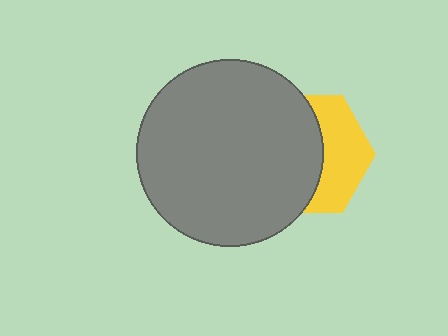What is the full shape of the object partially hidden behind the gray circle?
The partially hidden object is a yellow hexagon.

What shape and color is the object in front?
The object in front is a gray circle.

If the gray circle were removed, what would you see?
You would see the complete yellow hexagon.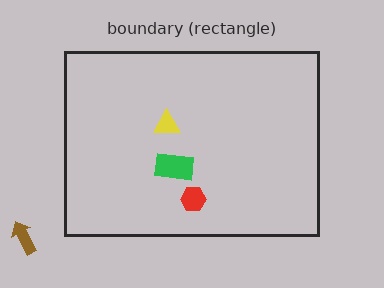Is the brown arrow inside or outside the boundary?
Outside.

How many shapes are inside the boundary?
3 inside, 1 outside.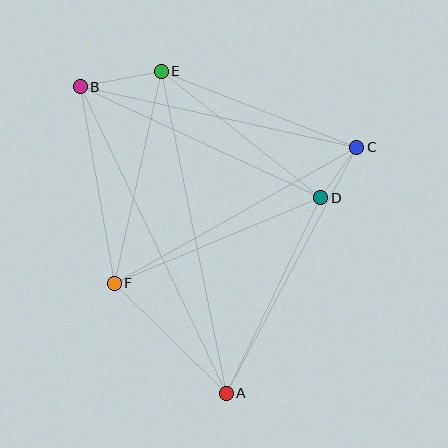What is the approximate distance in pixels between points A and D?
The distance between A and D is approximately 217 pixels.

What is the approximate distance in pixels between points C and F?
The distance between C and F is approximately 278 pixels.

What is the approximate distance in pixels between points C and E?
The distance between C and E is approximately 210 pixels.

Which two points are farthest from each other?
Points A and B are farthest from each other.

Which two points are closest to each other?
Points C and D are closest to each other.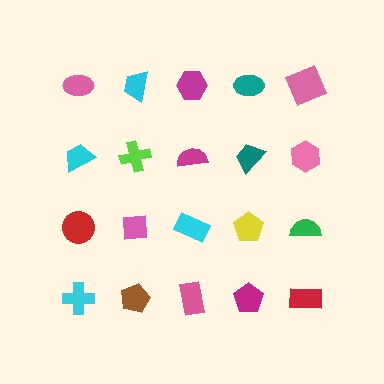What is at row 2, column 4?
A teal trapezoid.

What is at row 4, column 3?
A pink rectangle.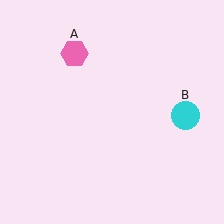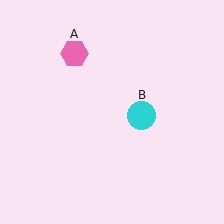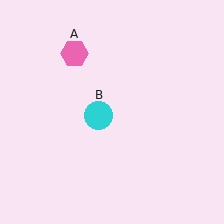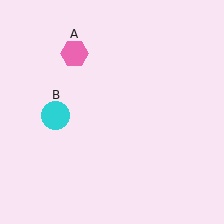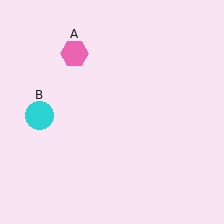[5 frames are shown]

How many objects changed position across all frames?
1 object changed position: cyan circle (object B).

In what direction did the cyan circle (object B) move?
The cyan circle (object B) moved left.